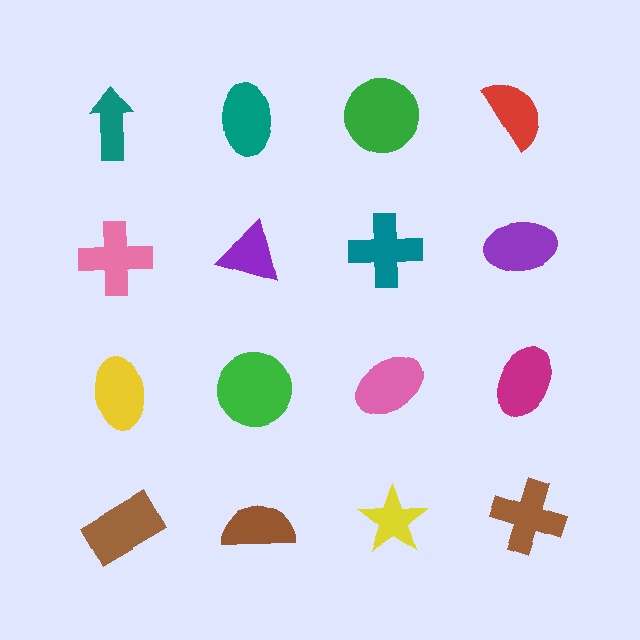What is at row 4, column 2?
A brown semicircle.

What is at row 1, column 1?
A teal arrow.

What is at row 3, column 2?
A green circle.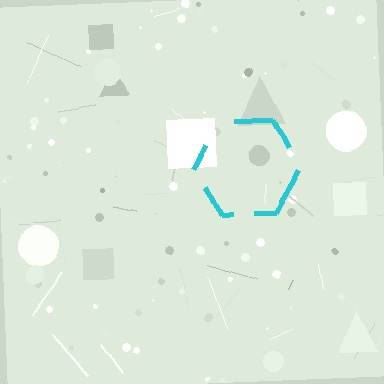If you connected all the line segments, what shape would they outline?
They would outline a hexagon.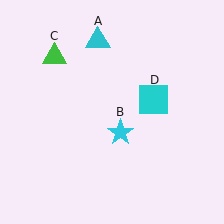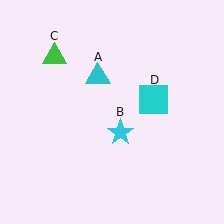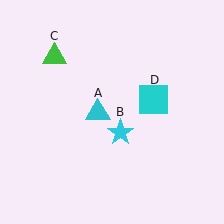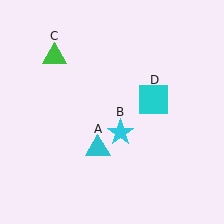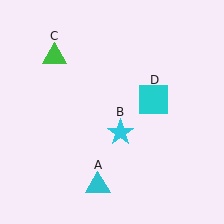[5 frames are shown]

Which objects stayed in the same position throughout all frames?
Cyan star (object B) and green triangle (object C) and cyan square (object D) remained stationary.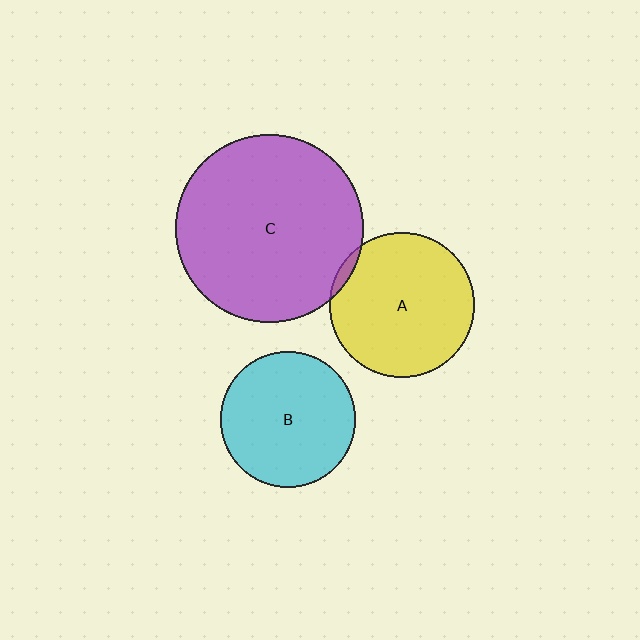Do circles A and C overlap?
Yes.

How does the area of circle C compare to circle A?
Approximately 1.7 times.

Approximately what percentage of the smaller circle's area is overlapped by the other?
Approximately 5%.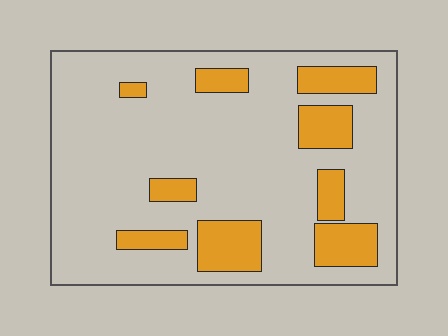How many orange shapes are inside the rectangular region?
9.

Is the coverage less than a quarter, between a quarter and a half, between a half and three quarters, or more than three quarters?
Less than a quarter.